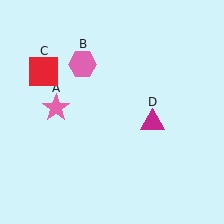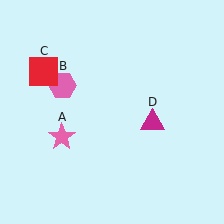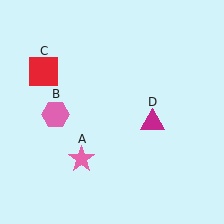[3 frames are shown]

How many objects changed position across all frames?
2 objects changed position: pink star (object A), pink hexagon (object B).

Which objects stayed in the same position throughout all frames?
Red square (object C) and magenta triangle (object D) remained stationary.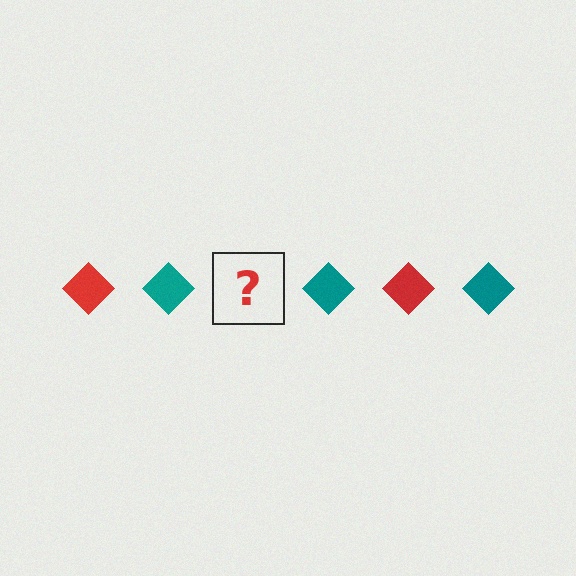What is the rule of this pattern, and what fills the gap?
The rule is that the pattern cycles through red, teal diamonds. The gap should be filled with a red diamond.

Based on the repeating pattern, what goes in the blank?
The blank should be a red diamond.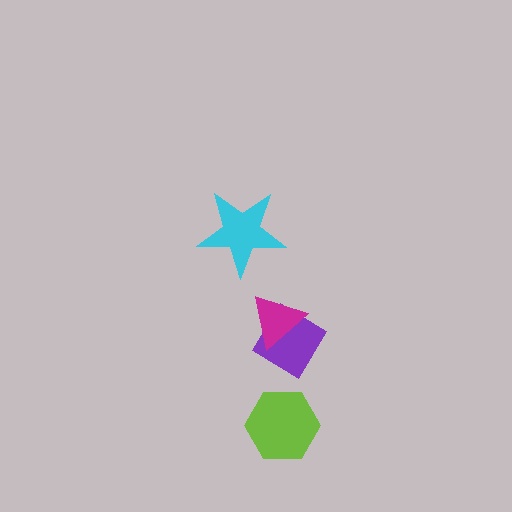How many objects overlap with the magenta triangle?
1 object overlaps with the magenta triangle.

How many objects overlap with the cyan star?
0 objects overlap with the cyan star.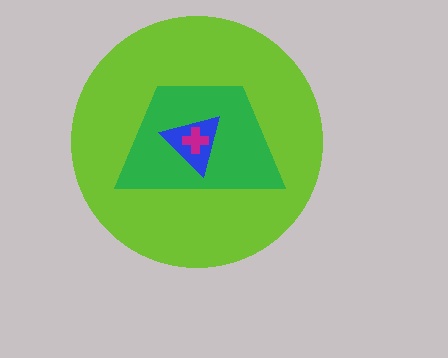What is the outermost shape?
The lime circle.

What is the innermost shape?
The magenta cross.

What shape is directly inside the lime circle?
The green trapezoid.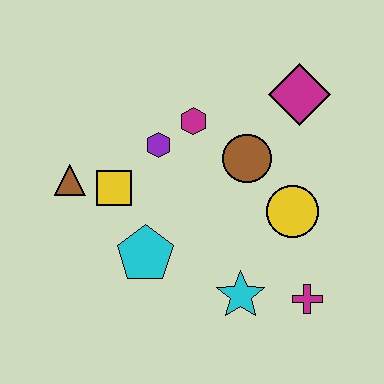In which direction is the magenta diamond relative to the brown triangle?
The magenta diamond is to the right of the brown triangle.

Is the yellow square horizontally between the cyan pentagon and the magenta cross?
No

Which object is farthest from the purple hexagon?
The magenta cross is farthest from the purple hexagon.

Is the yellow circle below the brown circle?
Yes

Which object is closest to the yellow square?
The brown triangle is closest to the yellow square.